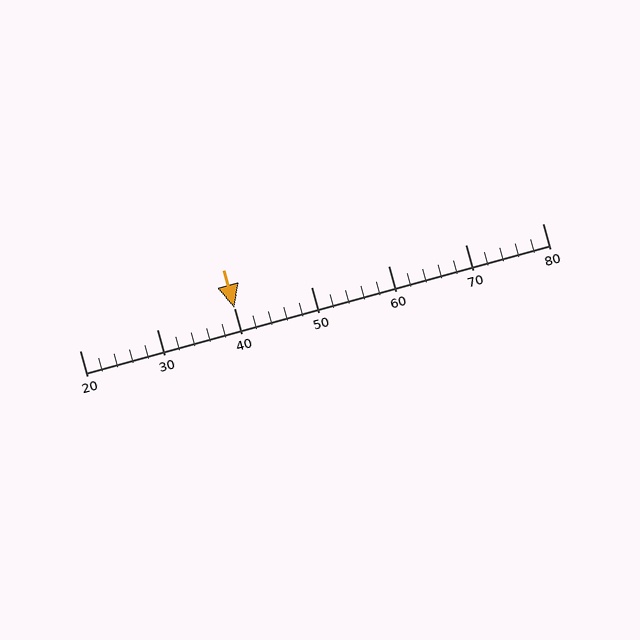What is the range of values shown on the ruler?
The ruler shows values from 20 to 80.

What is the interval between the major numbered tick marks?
The major tick marks are spaced 10 units apart.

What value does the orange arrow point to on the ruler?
The orange arrow points to approximately 40.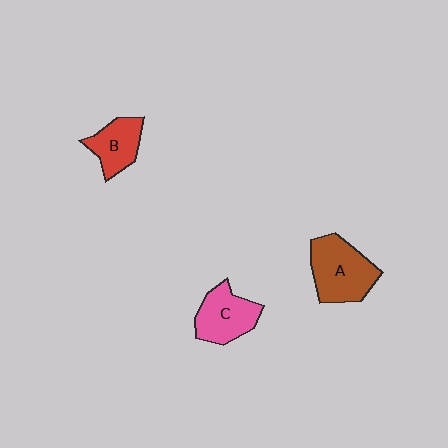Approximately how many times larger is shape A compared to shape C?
Approximately 1.3 times.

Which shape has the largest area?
Shape A (brown).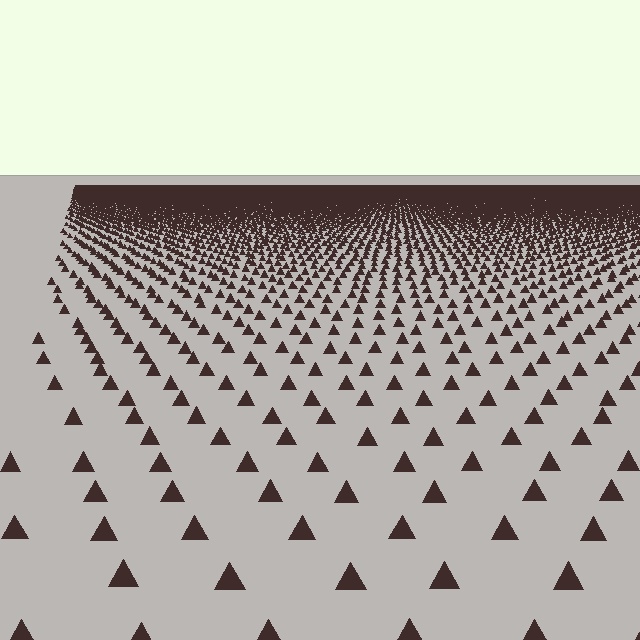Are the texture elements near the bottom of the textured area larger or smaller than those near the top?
Larger. Near the bottom, elements are closer to the viewer and appear at a bigger on-screen size.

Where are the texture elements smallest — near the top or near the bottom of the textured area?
Near the top.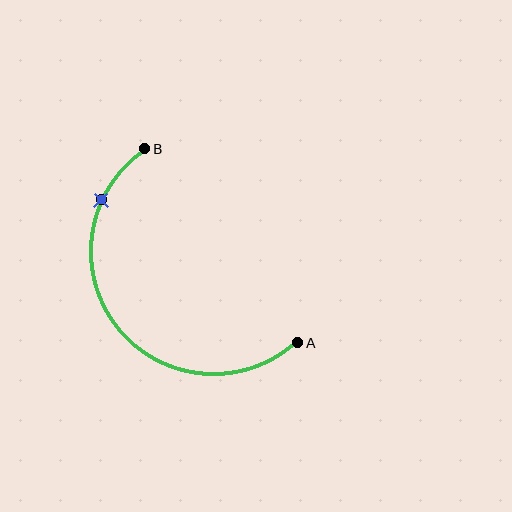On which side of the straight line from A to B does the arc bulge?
The arc bulges below and to the left of the straight line connecting A and B.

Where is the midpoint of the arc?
The arc midpoint is the point on the curve farthest from the straight line joining A and B. It sits below and to the left of that line.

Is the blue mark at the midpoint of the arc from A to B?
No. The blue mark lies on the arc but is closer to endpoint B. The arc midpoint would be at the point on the curve equidistant along the arc from both A and B.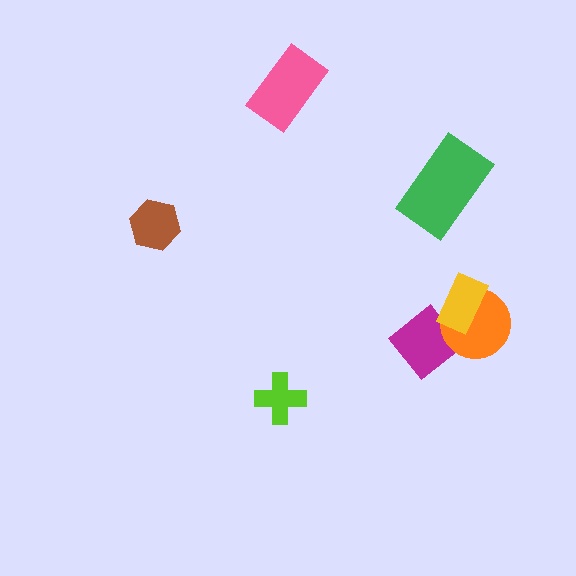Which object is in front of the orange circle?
The yellow rectangle is in front of the orange circle.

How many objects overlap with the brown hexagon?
0 objects overlap with the brown hexagon.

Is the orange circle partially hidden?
Yes, it is partially covered by another shape.